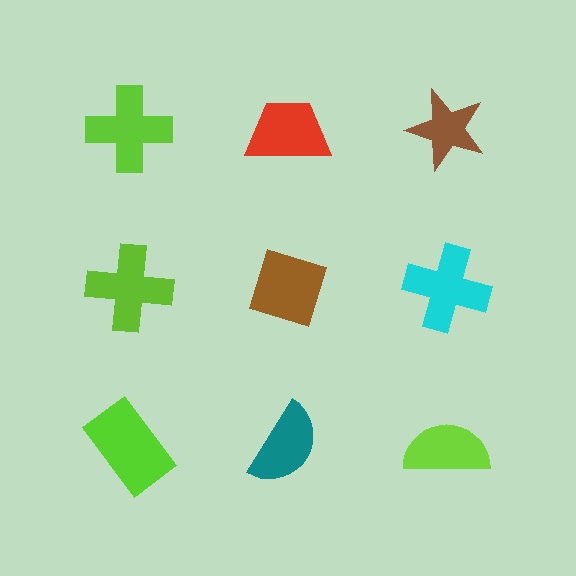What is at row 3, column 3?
A lime semicircle.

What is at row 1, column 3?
A brown star.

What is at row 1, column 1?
A lime cross.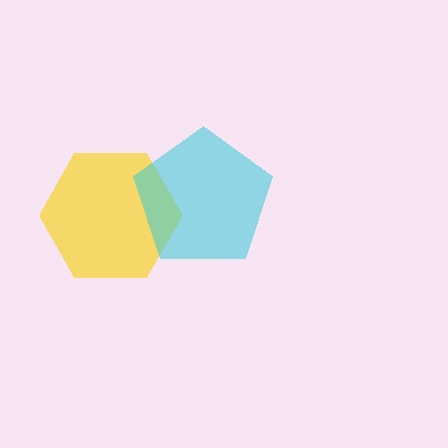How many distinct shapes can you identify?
There are 2 distinct shapes: a yellow hexagon, a cyan pentagon.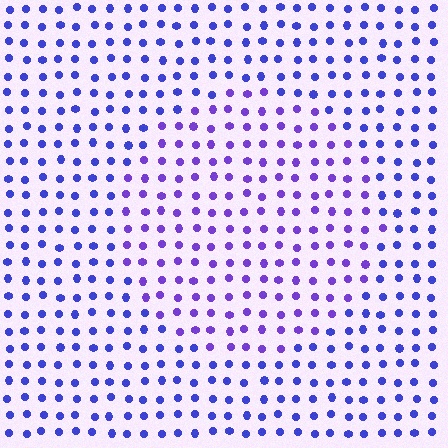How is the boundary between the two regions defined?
The boundary is defined purely by a slight shift in hue (about 26 degrees). Spacing, size, and orientation are identical on both sides.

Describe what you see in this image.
The image is filled with small blue elements in a uniform arrangement. A circle-shaped region is visible where the elements are tinted to a slightly different hue, forming a subtle color boundary.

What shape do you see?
I see a circle.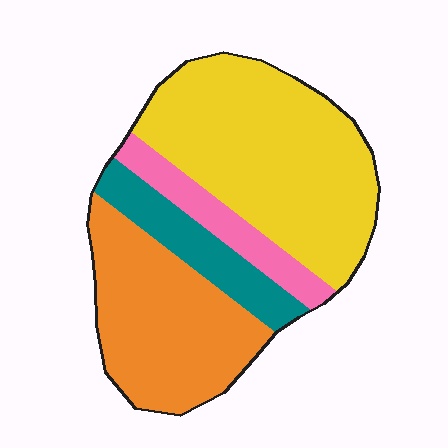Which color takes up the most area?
Yellow, at roughly 45%.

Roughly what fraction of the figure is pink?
Pink covers around 10% of the figure.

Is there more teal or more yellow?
Yellow.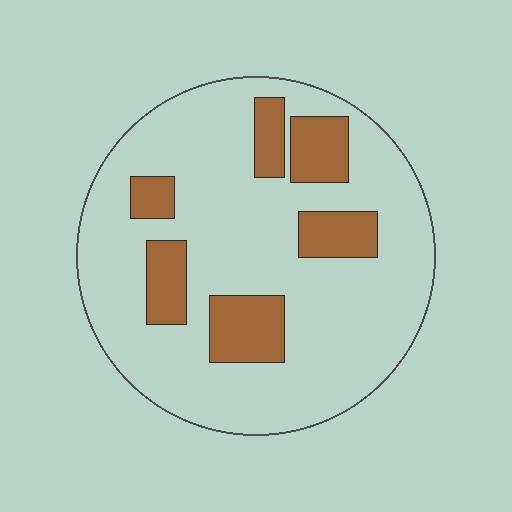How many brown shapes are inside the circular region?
6.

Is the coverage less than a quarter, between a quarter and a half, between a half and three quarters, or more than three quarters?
Less than a quarter.